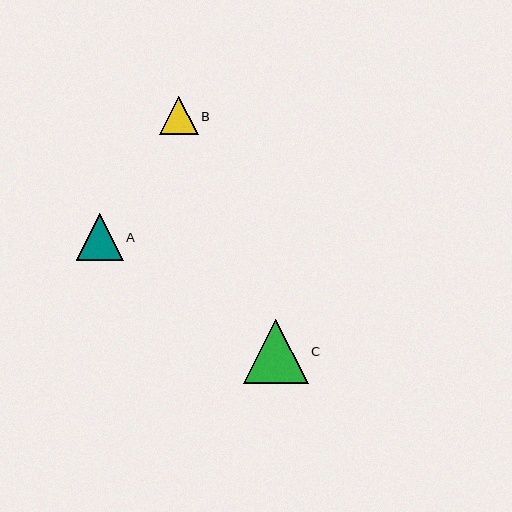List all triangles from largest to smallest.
From largest to smallest: C, A, B.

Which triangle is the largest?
Triangle C is the largest with a size of approximately 65 pixels.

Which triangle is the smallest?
Triangle B is the smallest with a size of approximately 39 pixels.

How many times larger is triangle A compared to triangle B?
Triangle A is approximately 1.2 times the size of triangle B.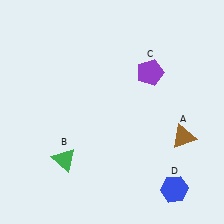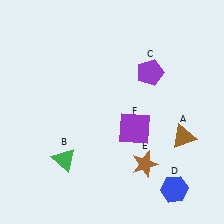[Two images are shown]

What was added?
A brown star (E), a purple square (F) were added in Image 2.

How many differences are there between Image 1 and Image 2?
There are 2 differences between the two images.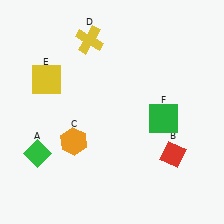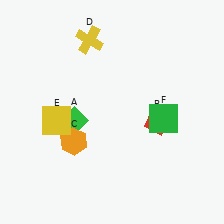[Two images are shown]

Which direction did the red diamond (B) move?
The red diamond (B) moved up.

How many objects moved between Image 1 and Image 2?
3 objects moved between the two images.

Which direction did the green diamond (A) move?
The green diamond (A) moved right.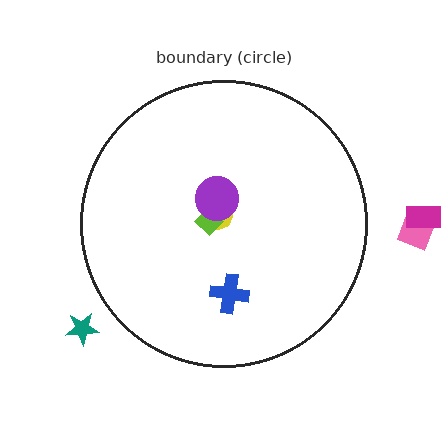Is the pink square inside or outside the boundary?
Outside.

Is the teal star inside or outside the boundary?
Outside.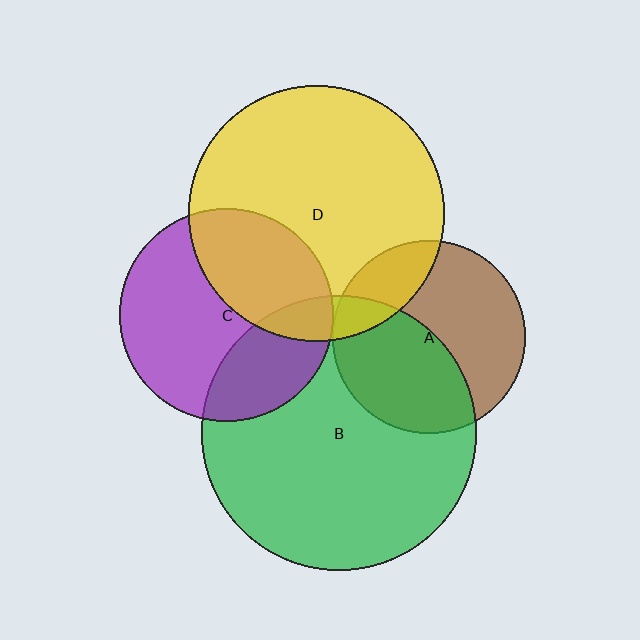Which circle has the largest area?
Circle B (green).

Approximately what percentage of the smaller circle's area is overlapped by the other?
Approximately 30%.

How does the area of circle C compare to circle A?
Approximately 1.2 times.